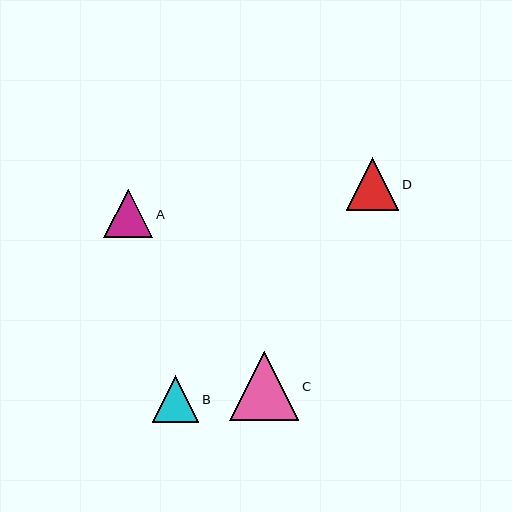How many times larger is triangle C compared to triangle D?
Triangle C is approximately 1.3 times the size of triangle D.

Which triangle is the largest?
Triangle C is the largest with a size of approximately 69 pixels.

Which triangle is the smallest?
Triangle B is the smallest with a size of approximately 47 pixels.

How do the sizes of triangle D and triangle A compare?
Triangle D and triangle A are approximately the same size.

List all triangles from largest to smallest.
From largest to smallest: C, D, A, B.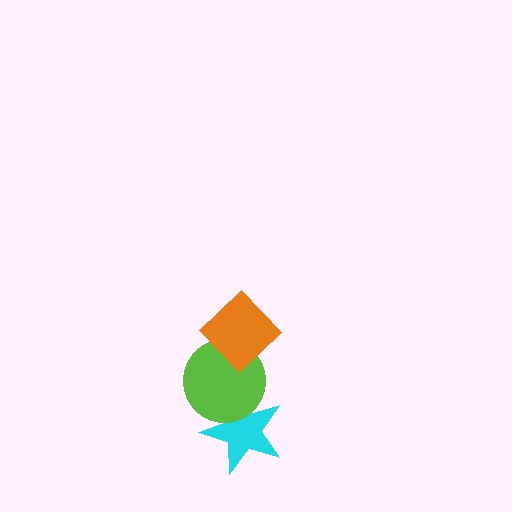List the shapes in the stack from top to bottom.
From top to bottom: the orange diamond, the lime circle, the cyan star.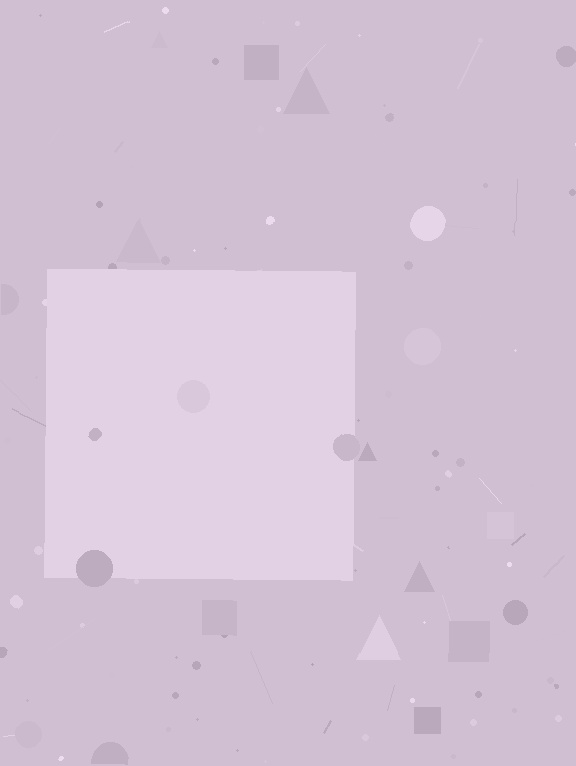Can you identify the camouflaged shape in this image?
The camouflaged shape is a square.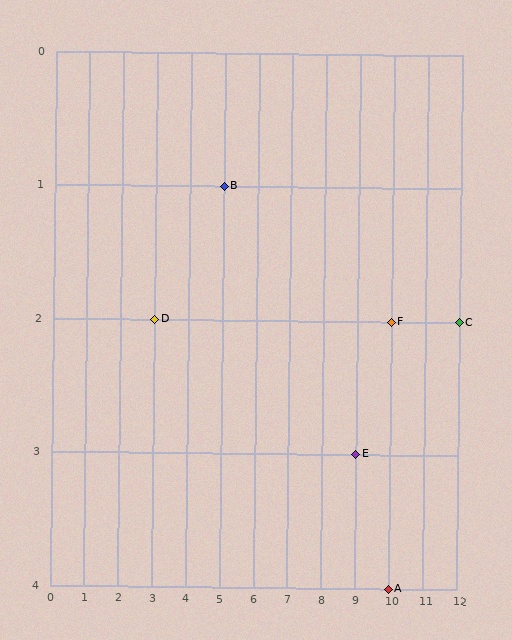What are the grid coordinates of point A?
Point A is at grid coordinates (10, 4).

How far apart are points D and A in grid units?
Points D and A are 7 columns and 2 rows apart (about 7.3 grid units diagonally).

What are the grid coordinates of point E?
Point E is at grid coordinates (9, 3).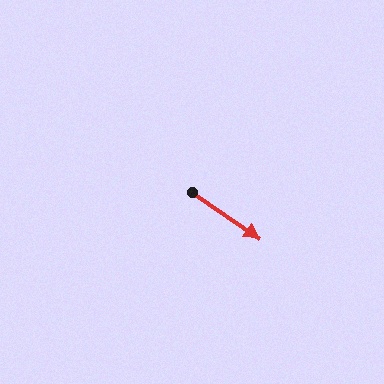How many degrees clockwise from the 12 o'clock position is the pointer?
Approximately 125 degrees.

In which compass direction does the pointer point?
Southeast.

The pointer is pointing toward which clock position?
Roughly 4 o'clock.